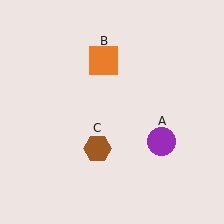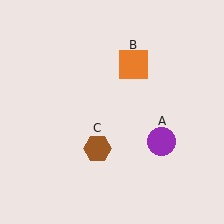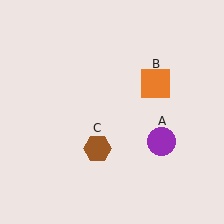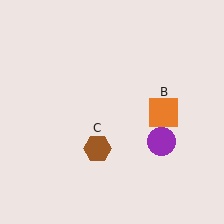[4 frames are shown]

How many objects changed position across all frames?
1 object changed position: orange square (object B).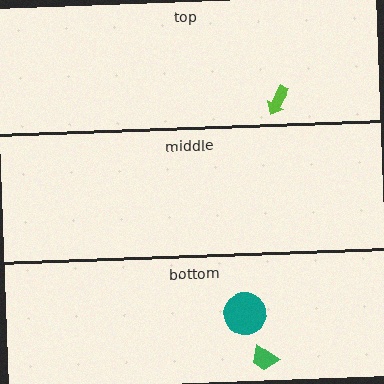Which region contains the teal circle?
The bottom region.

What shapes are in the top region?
The lime arrow.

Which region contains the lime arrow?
The top region.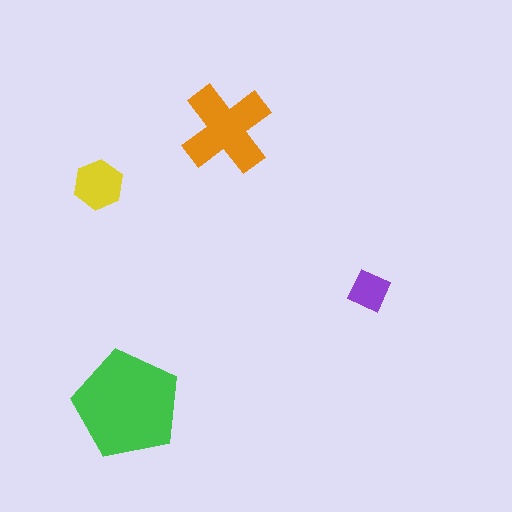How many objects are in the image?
There are 4 objects in the image.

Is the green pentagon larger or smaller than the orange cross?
Larger.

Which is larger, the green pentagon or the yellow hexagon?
The green pentagon.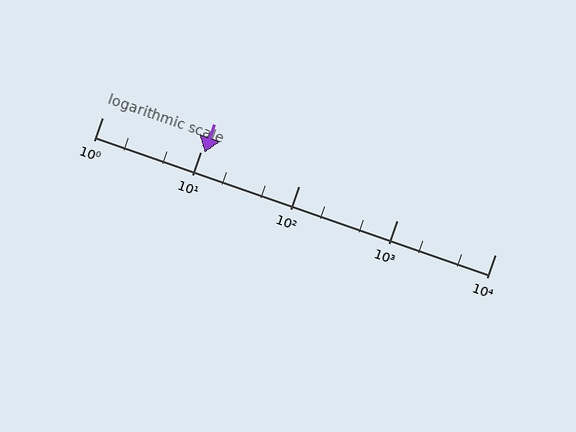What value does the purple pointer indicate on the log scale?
The pointer indicates approximately 11.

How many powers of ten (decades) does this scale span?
The scale spans 4 decades, from 1 to 10000.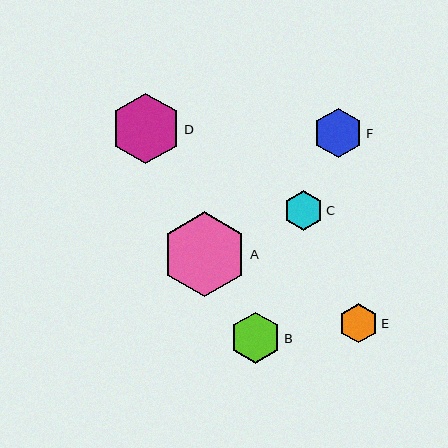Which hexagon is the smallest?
Hexagon E is the smallest with a size of approximately 39 pixels.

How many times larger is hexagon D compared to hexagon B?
Hexagon D is approximately 1.4 times the size of hexagon B.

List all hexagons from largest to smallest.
From largest to smallest: A, D, B, F, C, E.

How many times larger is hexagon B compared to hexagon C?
Hexagon B is approximately 1.3 times the size of hexagon C.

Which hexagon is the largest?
Hexagon A is the largest with a size of approximately 85 pixels.